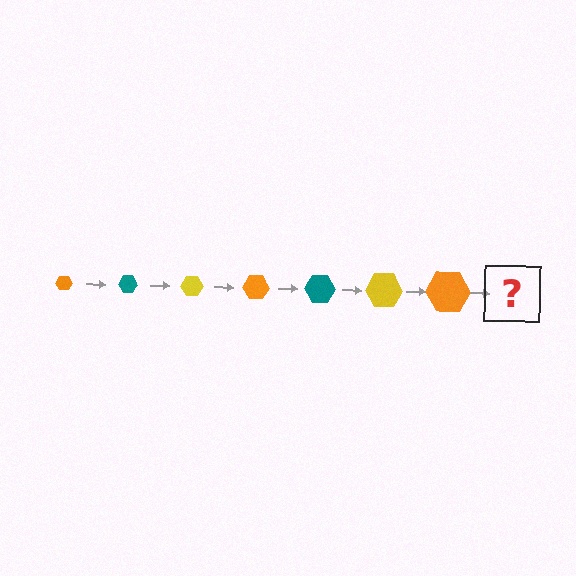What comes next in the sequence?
The next element should be a teal hexagon, larger than the previous one.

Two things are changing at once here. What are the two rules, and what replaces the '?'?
The two rules are that the hexagon grows larger each step and the color cycles through orange, teal, and yellow. The '?' should be a teal hexagon, larger than the previous one.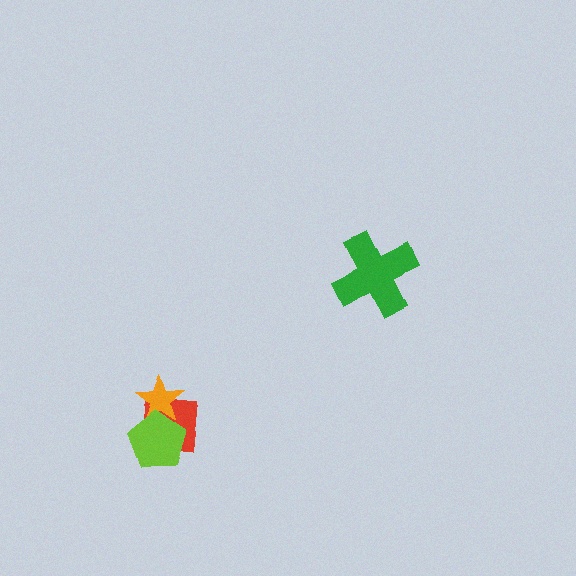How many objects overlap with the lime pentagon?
2 objects overlap with the lime pentagon.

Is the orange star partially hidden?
Yes, it is partially covered by another shape.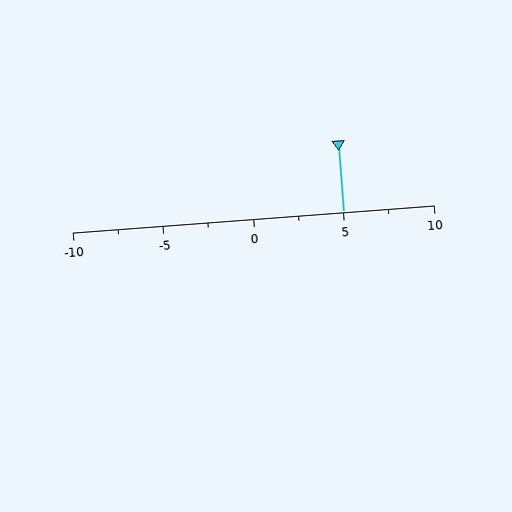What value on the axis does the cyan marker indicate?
The marker indicates approximately 5.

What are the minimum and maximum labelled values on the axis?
The axis runs from -10 to 10.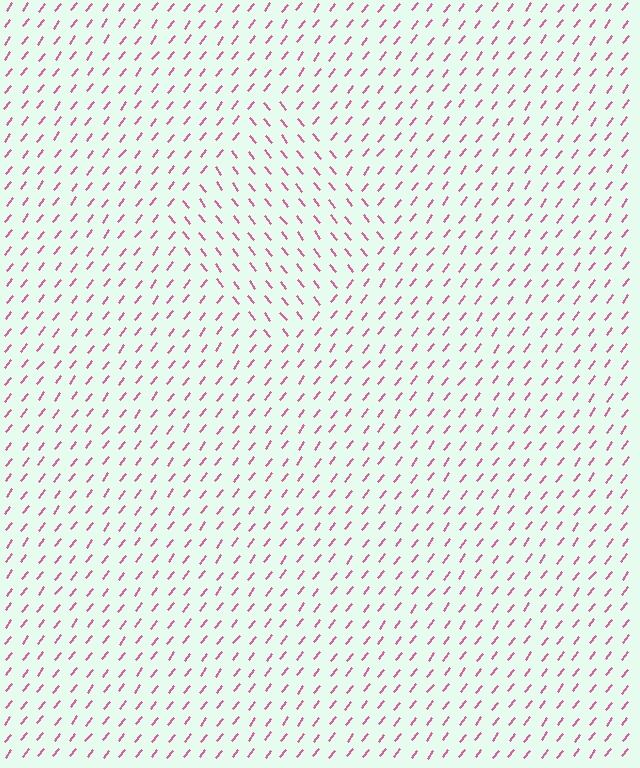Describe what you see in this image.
The image is filled with small pink line segments. A diamond region in the image has lines oriented differently from the surrounding lines, creating a visible texture boundary.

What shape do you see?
I see a diamond.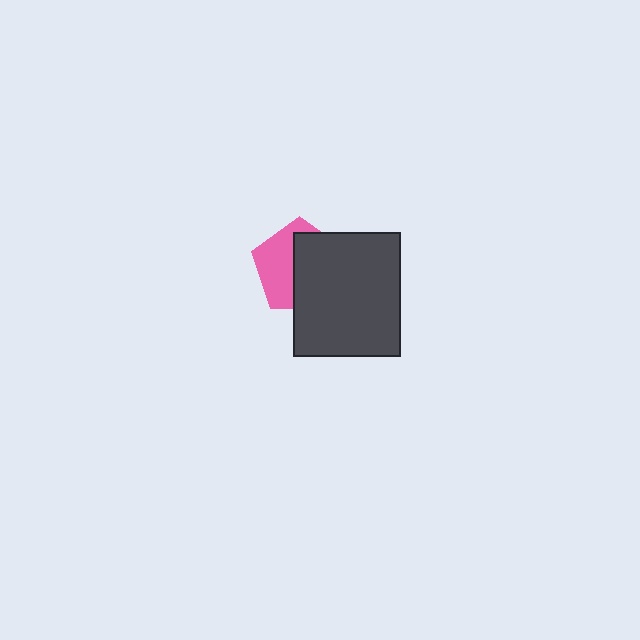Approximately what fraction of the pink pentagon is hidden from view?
Roughly 56% of the pink pentagon is hidden behind the dark gray rectangle.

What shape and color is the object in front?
The object in front is a dark gray rectangle.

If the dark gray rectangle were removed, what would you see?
You would see the complete pink pentagon.